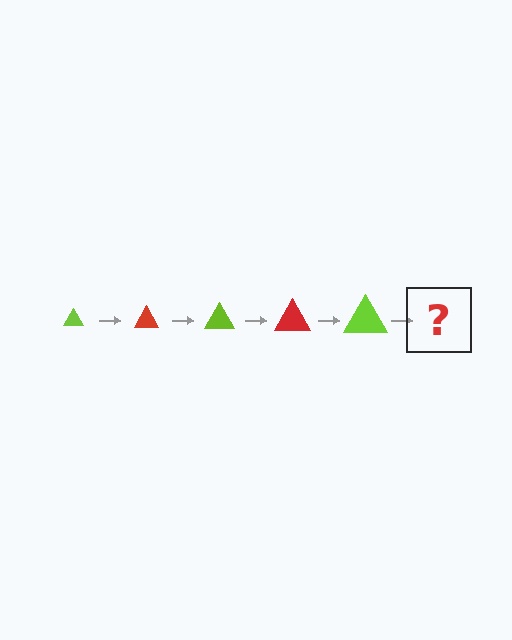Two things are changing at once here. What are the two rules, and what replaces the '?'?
The two rules are that the triangle grows larger each step and the color cycles through lime and red. The '?' should be a red triangle, larger than the previous one.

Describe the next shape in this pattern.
It should be a red triangle, larger than the previous one.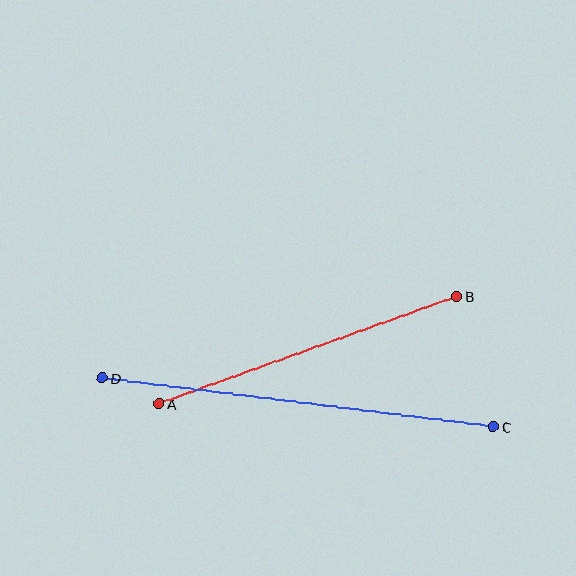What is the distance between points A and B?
The distance is approximately 316 pixels.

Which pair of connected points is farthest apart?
Points C and D are farthest apart.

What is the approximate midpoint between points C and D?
The midpoint is at approximately (298, 402) pixels.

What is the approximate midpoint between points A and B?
The midpoint is at approximately (308, 350) pixels.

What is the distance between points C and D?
The distance is approximately 394 pixels.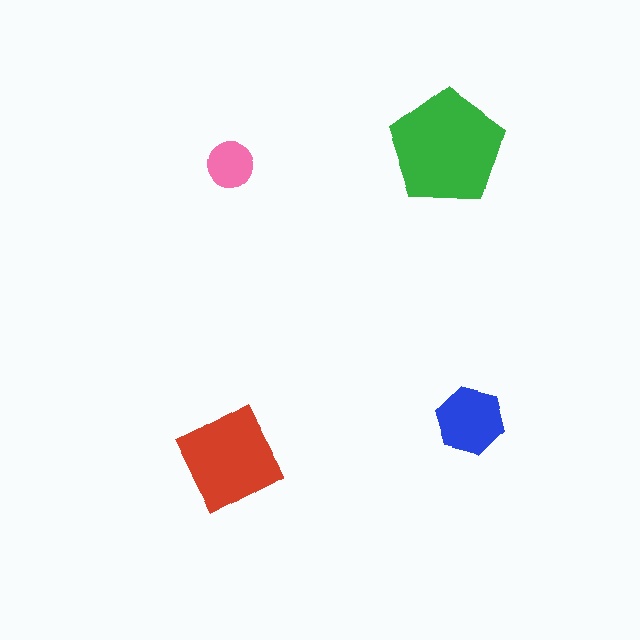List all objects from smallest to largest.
The pink circle, the blue hexagon, the red square, the green pentagon.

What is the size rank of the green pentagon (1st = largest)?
1st.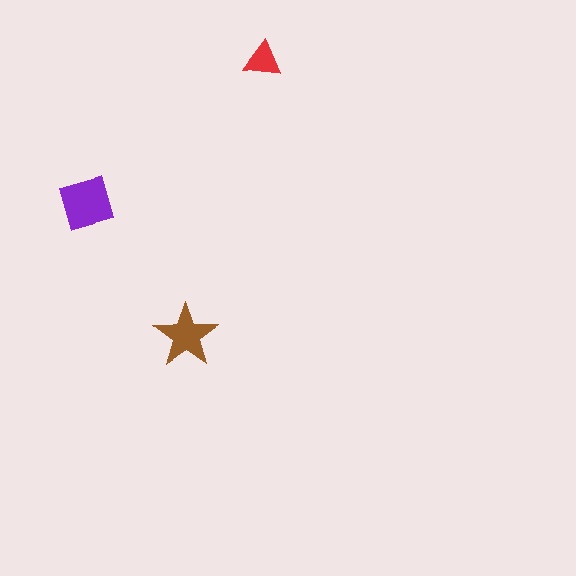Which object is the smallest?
The red triangle.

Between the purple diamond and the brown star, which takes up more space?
The purple diamond.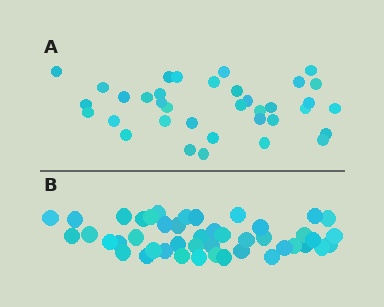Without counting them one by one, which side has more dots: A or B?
Region B (the bottom region) has more dots.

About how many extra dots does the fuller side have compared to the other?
Region B has roughly 8 or so more dots than region A.